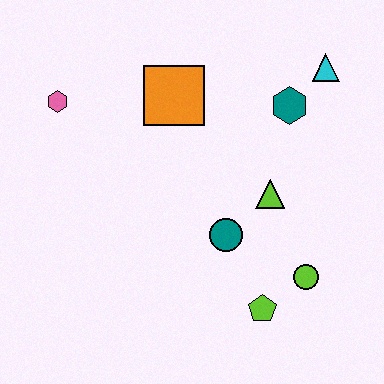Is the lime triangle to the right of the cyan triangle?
No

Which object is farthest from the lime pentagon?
The pink hexagon is farthest from the lime pentagon.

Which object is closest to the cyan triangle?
The teal hexagon is closest to the cyan triangle.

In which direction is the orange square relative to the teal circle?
The orange square is above the teal circle.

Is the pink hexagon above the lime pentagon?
Yes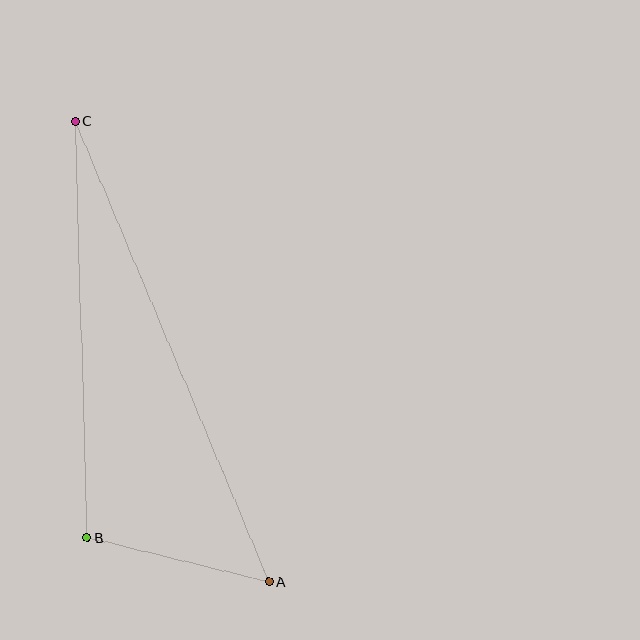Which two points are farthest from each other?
Points A and C are farthest from each other.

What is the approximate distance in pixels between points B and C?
The distance between B and C is approximately 417 pixels.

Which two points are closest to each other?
Points A and B are closest to each other.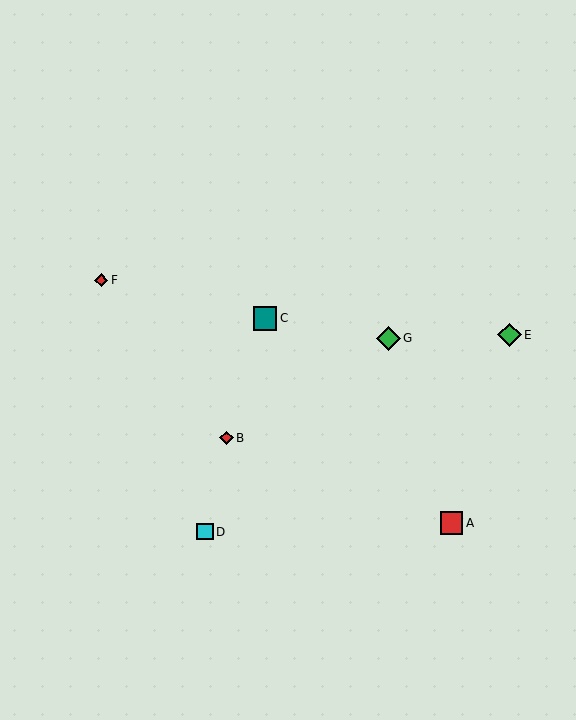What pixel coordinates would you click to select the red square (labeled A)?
Click at (452, 523) to select the red square A.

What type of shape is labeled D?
Shape D is a cyan square.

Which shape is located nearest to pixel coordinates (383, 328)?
The green diamond (labeled G) at (388, 338) is nearest to that location.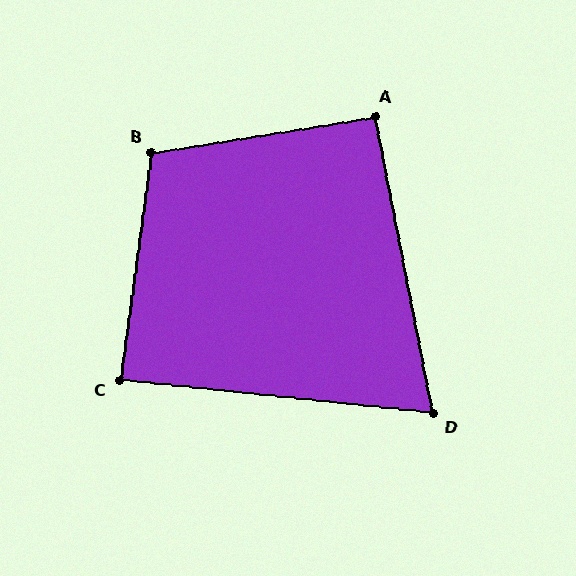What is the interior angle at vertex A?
Approximately 92 degrees (approximately right).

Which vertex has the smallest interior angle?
D, at approximately 73 degrees.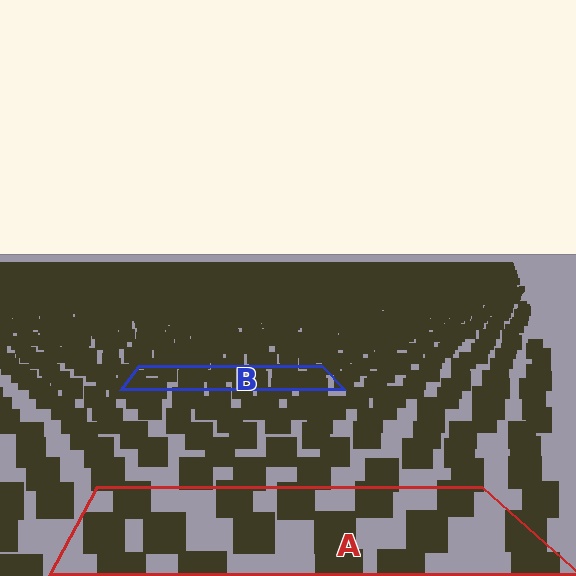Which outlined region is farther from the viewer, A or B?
Region B is farther from the viewer — the texture elements inside it appear smaller and more densely packed.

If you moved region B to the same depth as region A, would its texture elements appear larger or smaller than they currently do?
They would appear larger. At a closer depth, the same texture elements are projected at a bigger on-screen size.